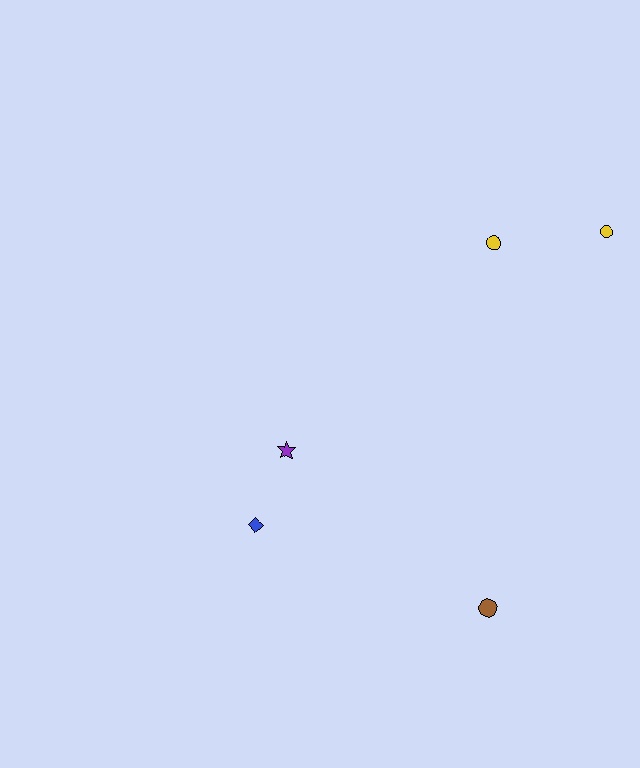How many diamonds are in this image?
There is 1 diamond.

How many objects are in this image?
There are 5 objects.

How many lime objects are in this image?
There are no lime objects.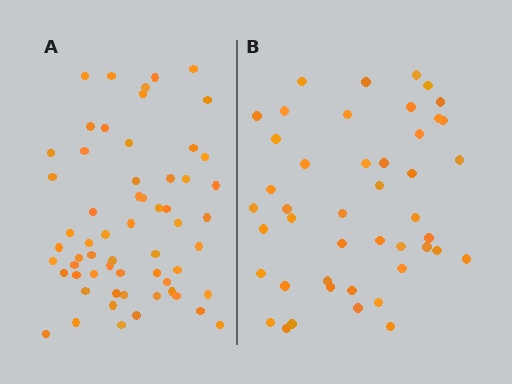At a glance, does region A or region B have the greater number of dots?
Region A (the left region) has more dots.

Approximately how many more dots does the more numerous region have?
Region A has approximately 15 more dots than region B.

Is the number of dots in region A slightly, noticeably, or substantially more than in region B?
Region A has noticeably more, but not dramatically so. The ratio is roughly 1.3 to 1.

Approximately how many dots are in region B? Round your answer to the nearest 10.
About 40 dots. (The exact count is 45, which rounds to 40.)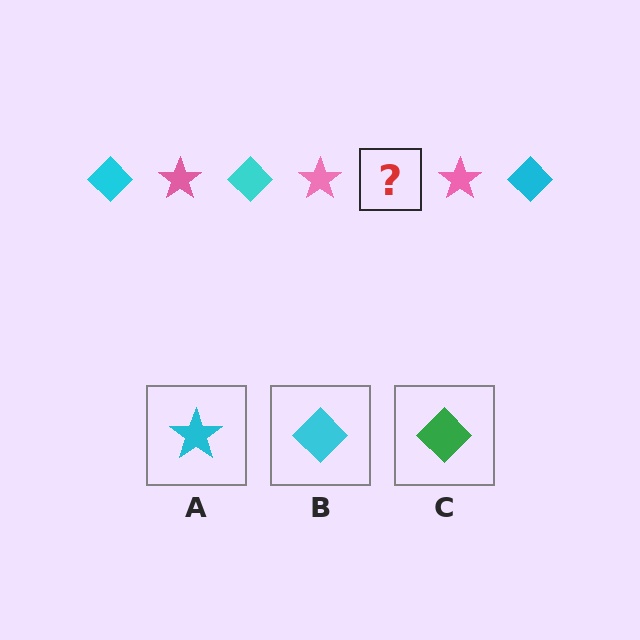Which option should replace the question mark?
Option B.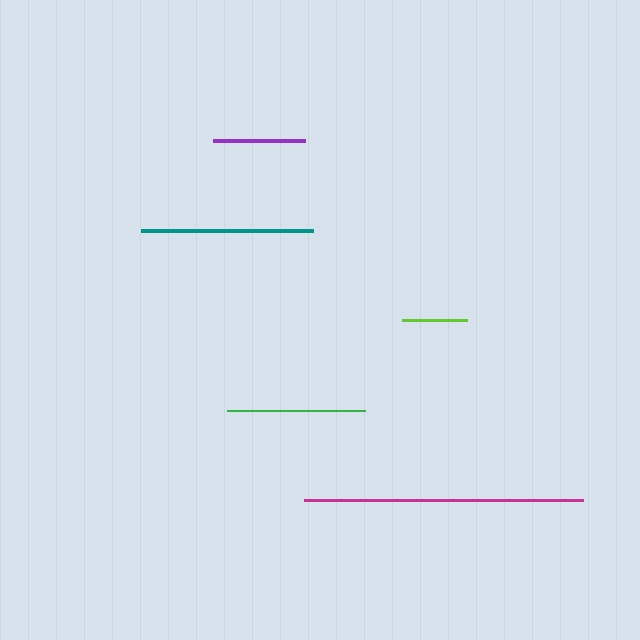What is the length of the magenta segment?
The magenta segment is approximately 279 pixels long.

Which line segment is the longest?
The magenta line is the longest at approximately 279 pixels.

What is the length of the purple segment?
The purple segment is approximately 92 pixels long.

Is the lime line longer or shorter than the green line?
The green line is longer than the lime line.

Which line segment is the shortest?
The lime line is the shortest at approximately 65 pixels.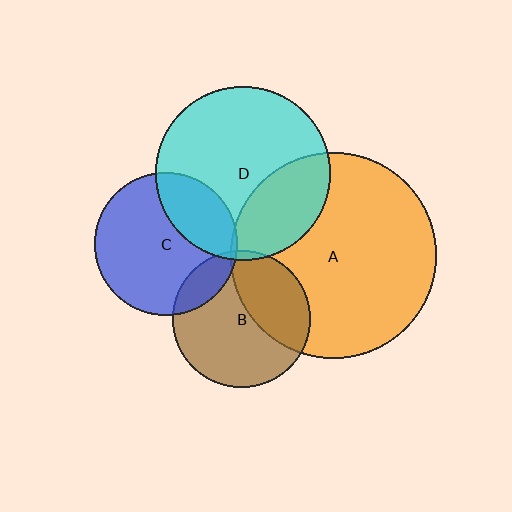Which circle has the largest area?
Circle A (orange).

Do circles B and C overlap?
Yes.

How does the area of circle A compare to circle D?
Approximately 1.4 times.